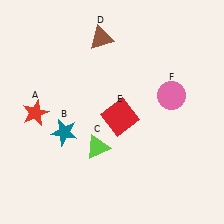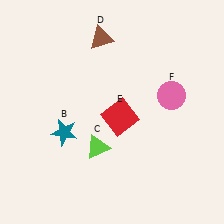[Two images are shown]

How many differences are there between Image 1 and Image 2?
There is 1 difference between the two images.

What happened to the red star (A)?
The red star (A) was removed in Image 2. It was in the bottom-left area of Image 1.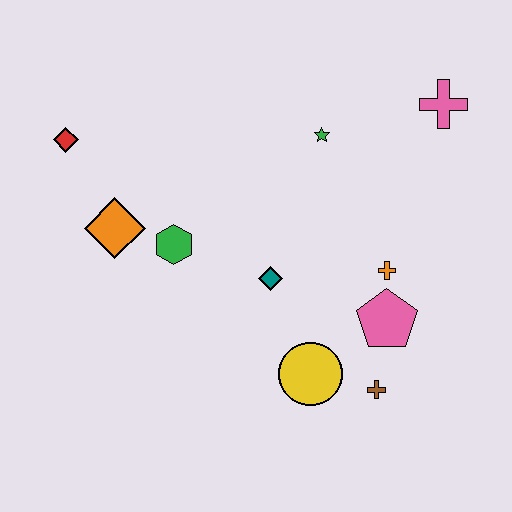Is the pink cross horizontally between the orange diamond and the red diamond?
No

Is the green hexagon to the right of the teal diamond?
No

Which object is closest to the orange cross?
The pink pentagon is closest to the orange cross.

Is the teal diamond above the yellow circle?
Yes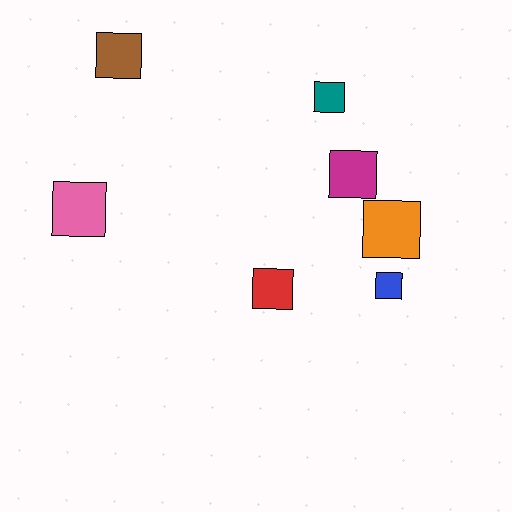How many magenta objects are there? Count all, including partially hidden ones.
There is 1 magenta object.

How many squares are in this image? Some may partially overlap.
There are 7 squares.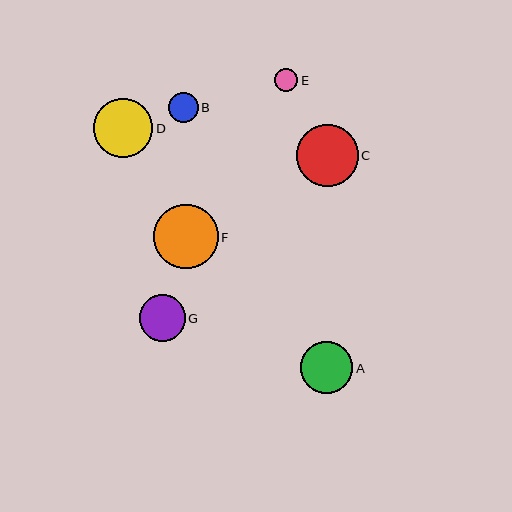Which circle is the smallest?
Circle E is the smallest with a size of approximately 24 pixels.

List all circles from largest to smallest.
From largest to smallest: F, C, D, A, G, B, E.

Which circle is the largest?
Circle F is the largest with a size of approximately 64 pixels.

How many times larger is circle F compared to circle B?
Circle F is approximately 2.2 times the size of circle B.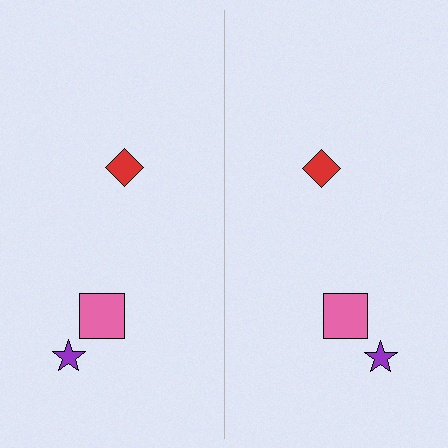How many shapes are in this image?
There are 6 shapes in this image.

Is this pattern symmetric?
Yes, this pattern has bilateral (reflection) symmetry.